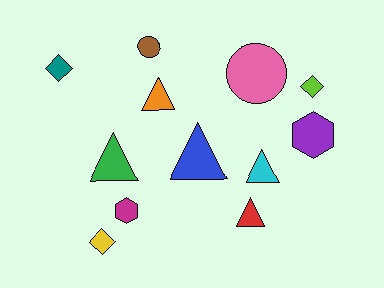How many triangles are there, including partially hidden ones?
There are 5 triangles.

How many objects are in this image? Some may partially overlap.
There are 12 objects.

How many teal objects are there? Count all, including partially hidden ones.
There is 1 teal object.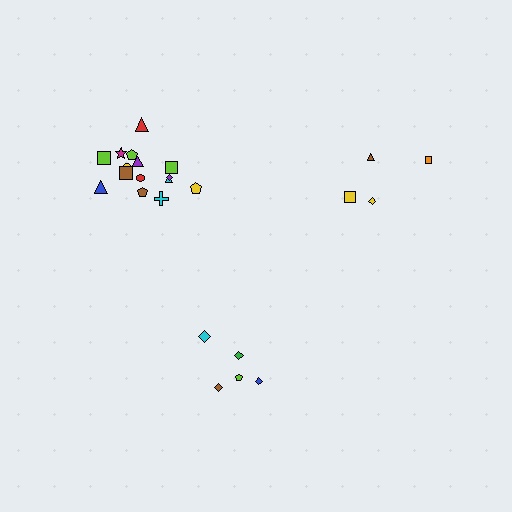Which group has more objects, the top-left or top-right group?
The top-left group.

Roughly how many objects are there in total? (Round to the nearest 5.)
Roughly 25 objects in total.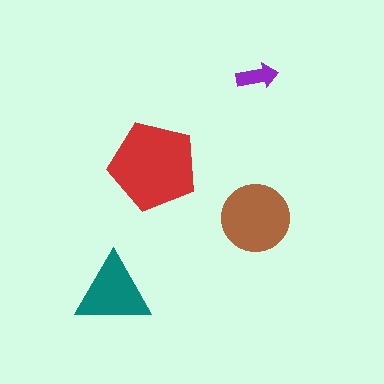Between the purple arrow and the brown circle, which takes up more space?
The brown circle.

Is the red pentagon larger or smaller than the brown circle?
Larger.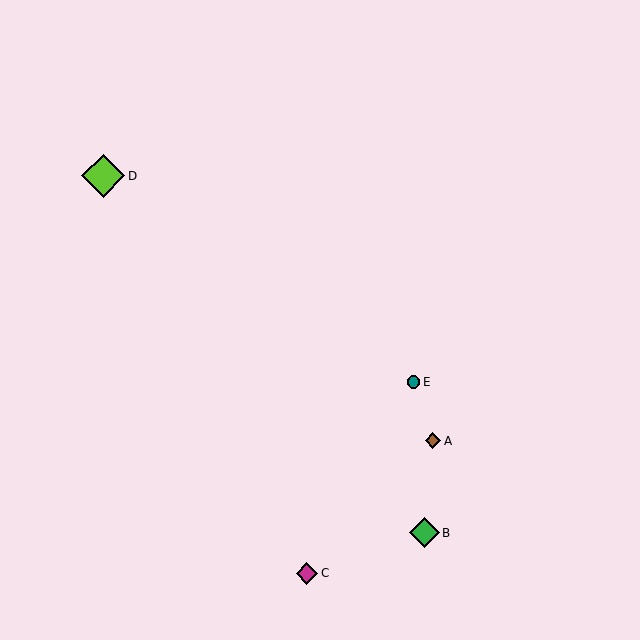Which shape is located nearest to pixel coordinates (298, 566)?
The magenta diamond (labeled C) at (307, 573) is nearest to that location.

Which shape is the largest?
The lime diamond (labeled D) is the largest.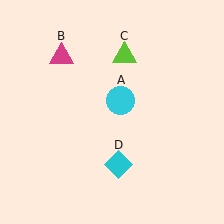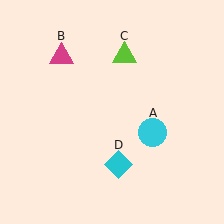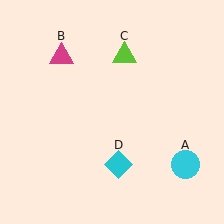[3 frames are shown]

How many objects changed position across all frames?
1 object changed position: cyan circle (object A).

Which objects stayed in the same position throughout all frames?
Magenta triangle (object B) and lime triangle (object C) and cyan diamond (object D) remained stationary.